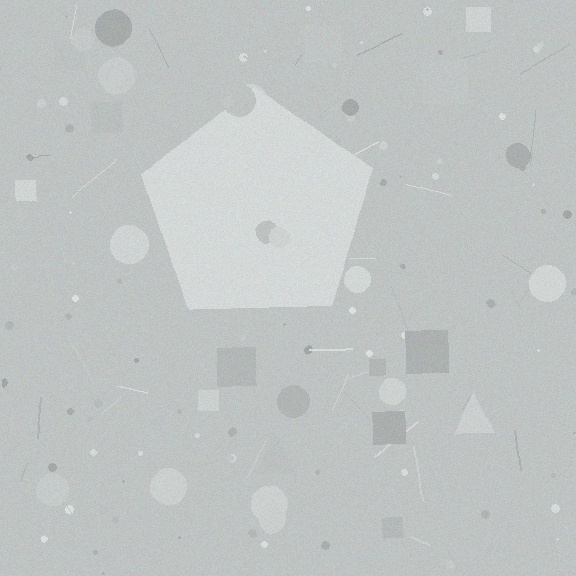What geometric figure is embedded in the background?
A pentagon is embedded in the background.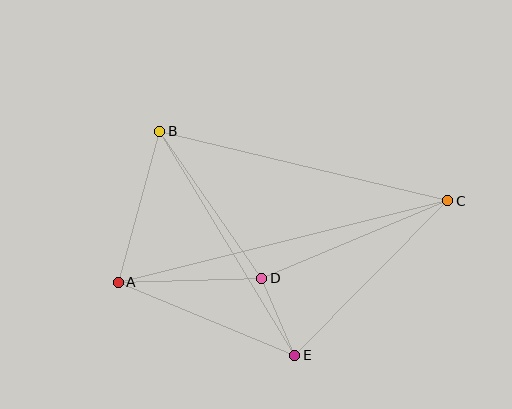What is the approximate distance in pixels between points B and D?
The distance between B and D is approximately 179 pixels.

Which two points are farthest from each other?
Points A and C are farthest from each other.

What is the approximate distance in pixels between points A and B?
The distance between A and B is approximately 157 pixels.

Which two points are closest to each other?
Points D and E are closest to each other.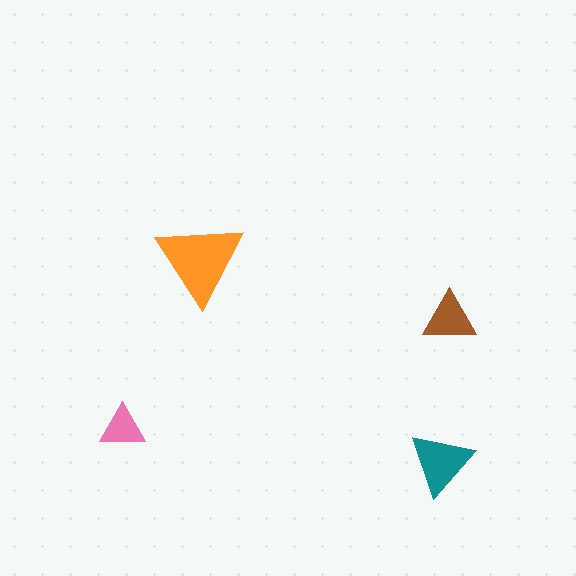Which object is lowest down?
The teal triangle is bottommost.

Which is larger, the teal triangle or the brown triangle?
The teal one.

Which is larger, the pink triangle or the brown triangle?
The brown one.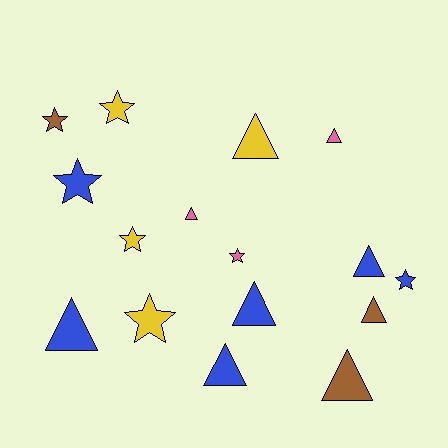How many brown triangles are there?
There are 2 brown triangles.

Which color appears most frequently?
Blue, with 6 objects.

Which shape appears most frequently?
Triangle, with 9 objects.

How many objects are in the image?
There are 16 objects.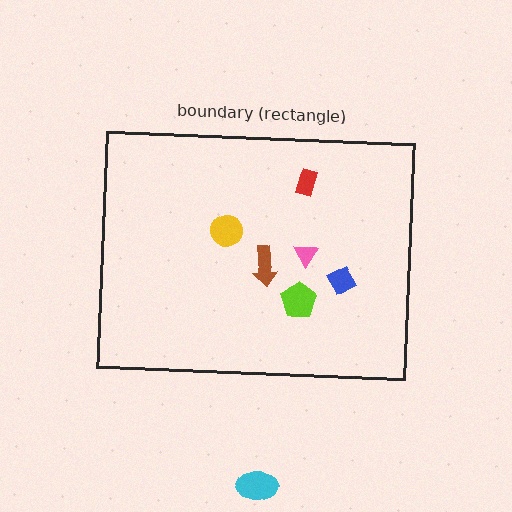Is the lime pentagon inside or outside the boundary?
Inside.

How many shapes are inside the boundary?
6 inside, 1 outside.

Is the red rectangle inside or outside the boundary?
Inside.